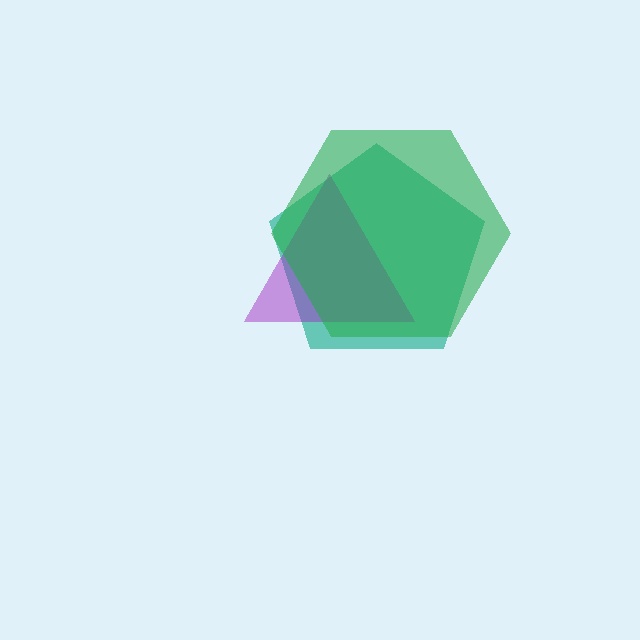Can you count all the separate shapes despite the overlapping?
Yes, there are 3 separate shapes.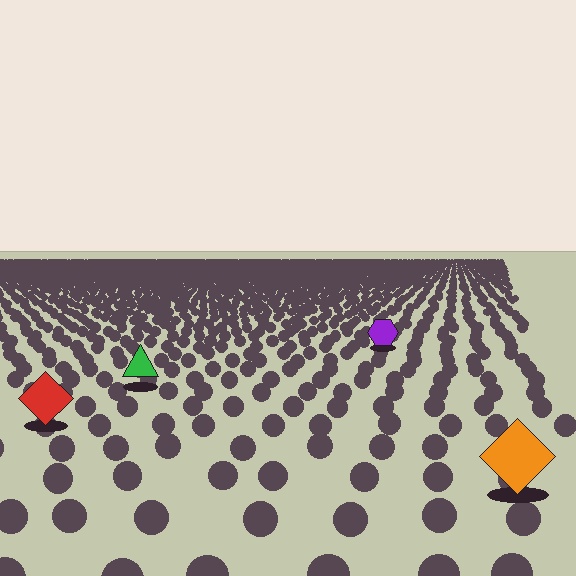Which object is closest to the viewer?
The orange diamond is closest. The texture marks near it are larger and more spread out.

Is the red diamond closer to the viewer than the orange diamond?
No. The orange diamond is closer — you can tell from the texture gradient: the ground texture is coarser near it.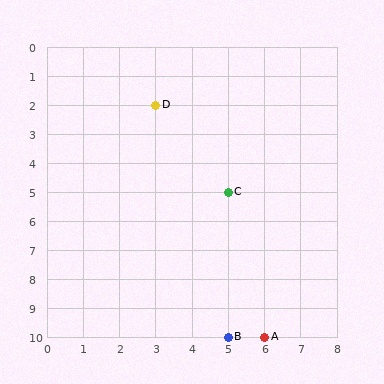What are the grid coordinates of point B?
Point B is at grid coordinates (5, 10).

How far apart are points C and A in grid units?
Points C and A are 1 column and 5 rows apart (about 5.1 grid units diagonally).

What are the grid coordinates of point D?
Point D is at grid coordinates (3, 2).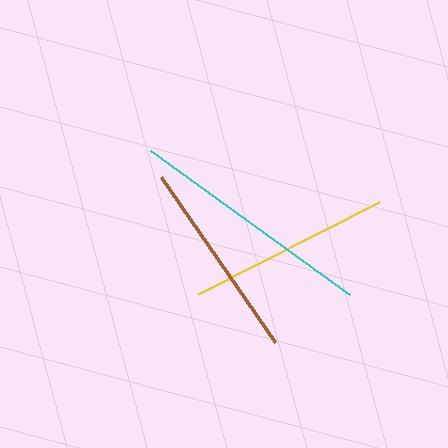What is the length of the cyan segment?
The cyan segment is approximately 246 pixels long.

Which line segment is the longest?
The cyan line is the longest at approximately 246 pixels.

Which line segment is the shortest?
The brown line is the shortest at approximately 200 pixels.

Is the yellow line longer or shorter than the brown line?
The yellow line is longer than the brown line.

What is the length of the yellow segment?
The yellow segment is approximately 203 pixels long.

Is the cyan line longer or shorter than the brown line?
The cyan line is longer than the brown line.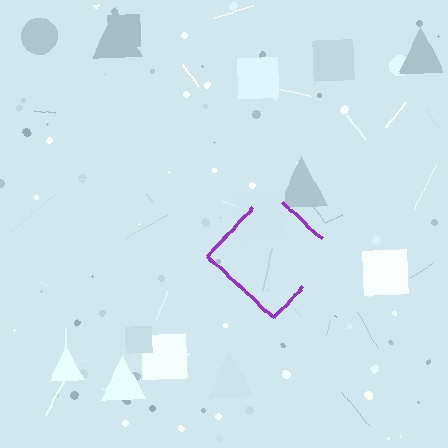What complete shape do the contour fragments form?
The contour fragments form a diamond.